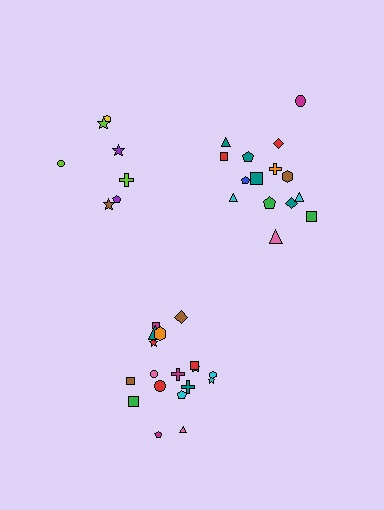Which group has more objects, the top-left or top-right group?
The top-right group.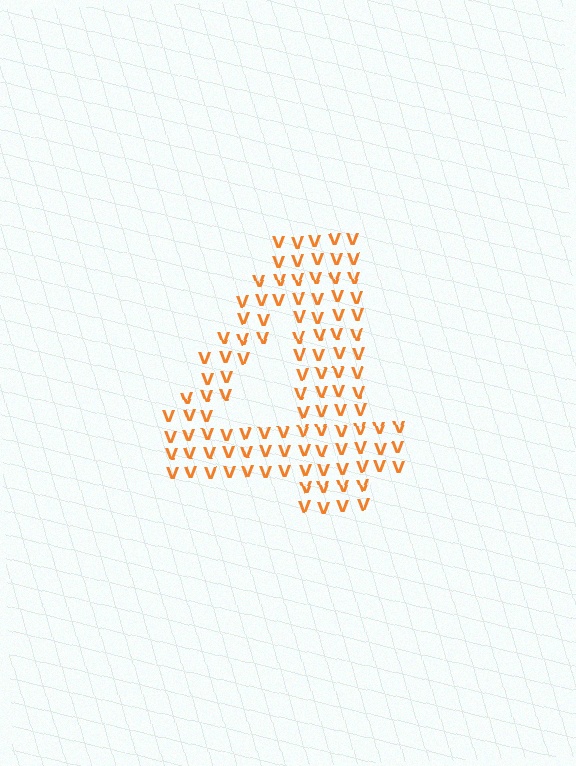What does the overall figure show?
The overall figure shows the digit 4.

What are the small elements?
The small elements are letter V's.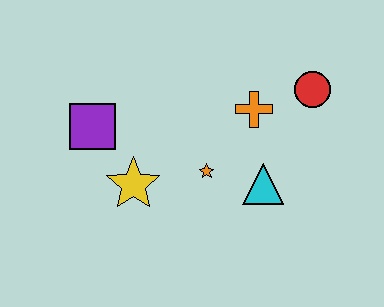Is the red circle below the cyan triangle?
No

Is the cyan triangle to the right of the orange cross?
Yes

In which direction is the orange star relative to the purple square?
The orange star is to the right of the purple square.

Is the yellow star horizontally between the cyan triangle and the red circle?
No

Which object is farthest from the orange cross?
The purple square is farthest from the orange cross.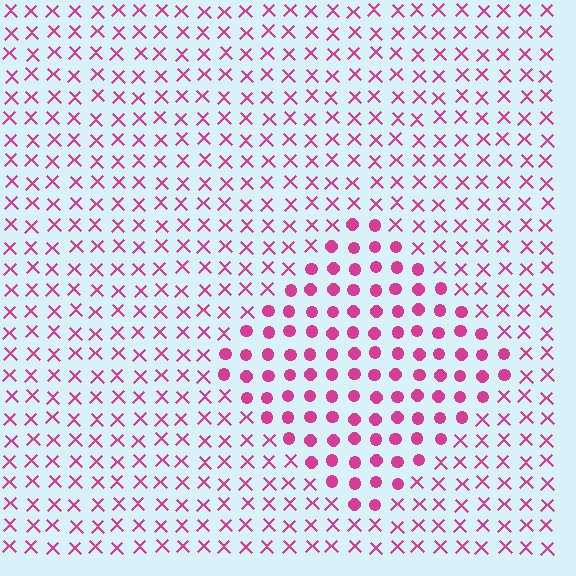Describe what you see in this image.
The image is filled with small magenta elements arranged in a uniform grid. A diamond-shaped region contains circles, while the surrounding area contains X marks. The boundary is defined purely by the change in element shape.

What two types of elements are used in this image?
The image uses circles inside the diamond region and X marks outside it.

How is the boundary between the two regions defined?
The boundary is defined by a change in element shape: circles inside vs. X marks outside. All elements share the same color and spacing.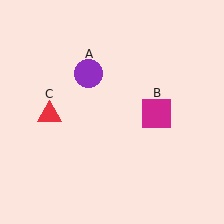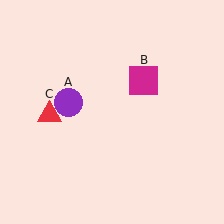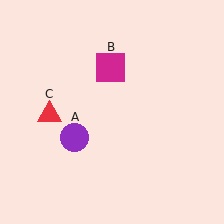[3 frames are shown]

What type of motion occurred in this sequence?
The purple circle (object A), magenta square (object B) rotated counterclockwise around the center of the scene.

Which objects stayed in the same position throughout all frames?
Red triangle (object C) remained stationary.